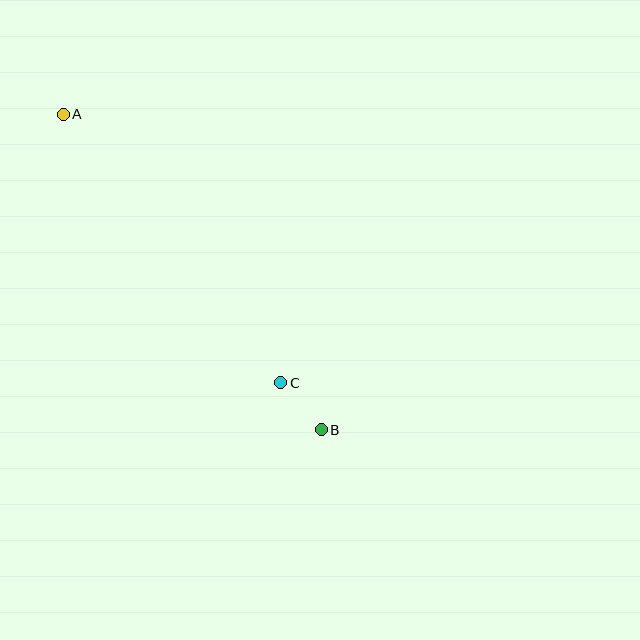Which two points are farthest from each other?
Points A and B are farthest from each other.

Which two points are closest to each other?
Points B and C are closest to each other.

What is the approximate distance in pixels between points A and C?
The distance between A and C is approximately 346 pixels.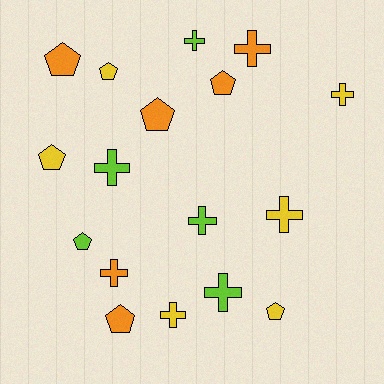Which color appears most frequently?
Orange, with 6 objects.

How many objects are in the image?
There are 17 objects.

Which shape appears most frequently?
Cross, with 9 objects.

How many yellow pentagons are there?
There are 3 yellow pentagons.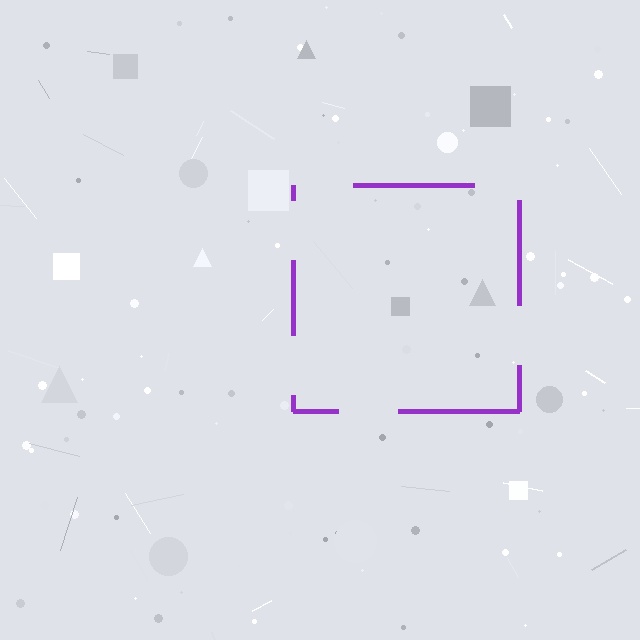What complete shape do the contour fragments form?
The contour fragments form a square.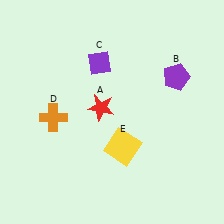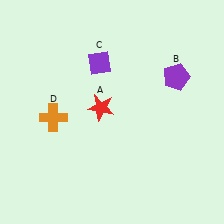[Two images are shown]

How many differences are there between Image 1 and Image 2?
There is 1 difference between the two images.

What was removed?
The yellow square (E) was removed in Image 2.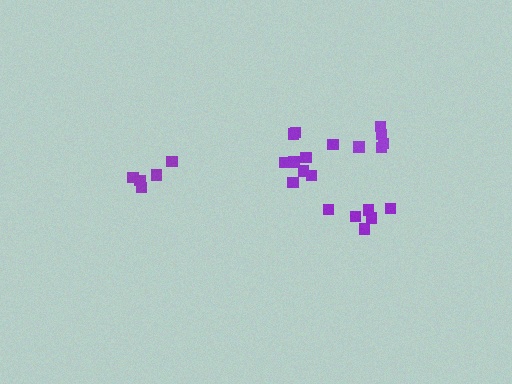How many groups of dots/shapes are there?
There are 4 groups.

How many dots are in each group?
Group 1: 9 dots, Group 2: 6 dots, Group 3: 5 dots, Group 4: 5 dots (25 total).